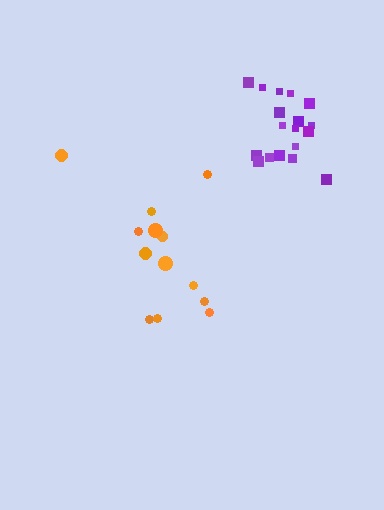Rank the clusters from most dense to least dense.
purple, orange.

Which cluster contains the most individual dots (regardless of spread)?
Purple (18).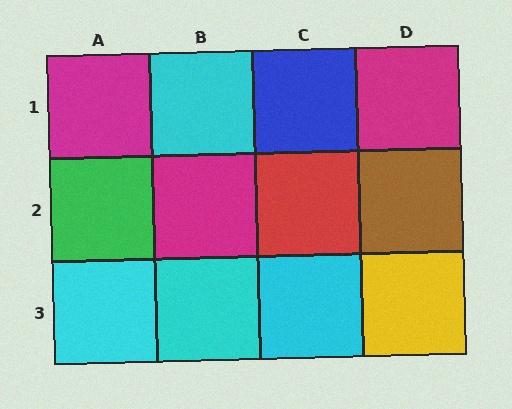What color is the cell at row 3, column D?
Yellow.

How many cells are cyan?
4 cells are cyan.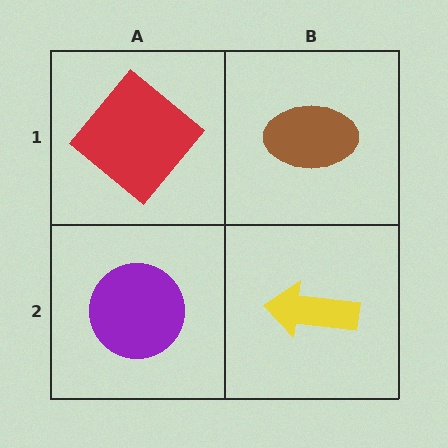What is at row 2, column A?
A purple circle.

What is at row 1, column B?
A brown ellipse.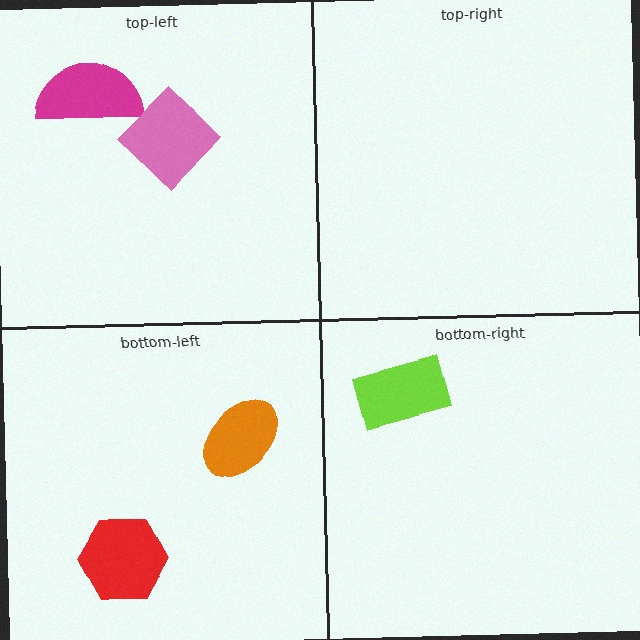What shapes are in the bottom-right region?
The lime rectangle.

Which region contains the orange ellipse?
The bottom-left region.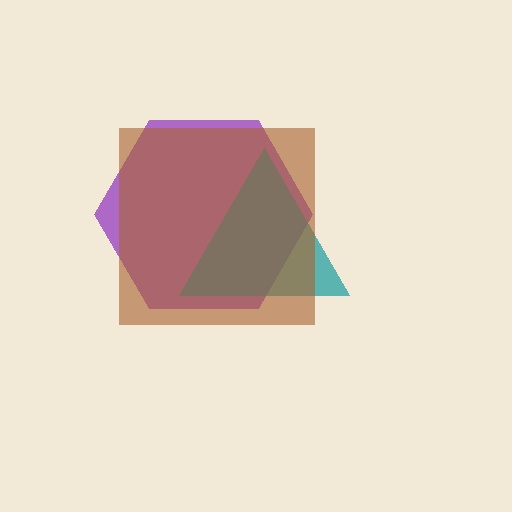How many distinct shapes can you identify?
There are 3 distinct shapes: a purple hexagon, a teal triangle, a brown square.